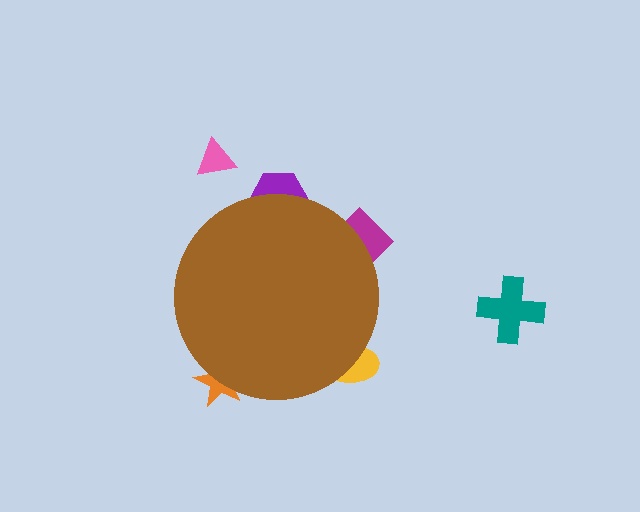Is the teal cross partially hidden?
No, the teal cross is fully visible.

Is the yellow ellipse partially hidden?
Yes, the yellow ellipse is partially hidden behind the brown circle.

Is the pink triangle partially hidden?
No, the pink triangle is fully visible.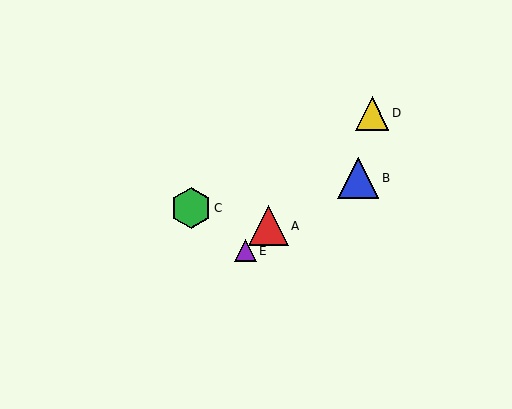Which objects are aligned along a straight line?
Objects A, D, E are aligned along a straight line.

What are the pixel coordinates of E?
Object E is at (245, 251).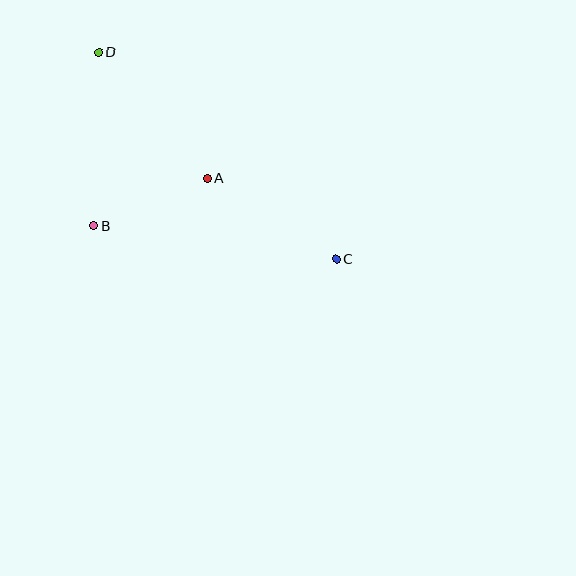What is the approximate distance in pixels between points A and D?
The distance between A and D is approximately 166 pixels.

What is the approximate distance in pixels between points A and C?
The distance between A and C is approximately 152 pixels.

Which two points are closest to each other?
Points A and B are closest to each other.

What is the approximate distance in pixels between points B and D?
The distance between B and D is approximately 173 pixels.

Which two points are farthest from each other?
Points C and D are farthest from each other.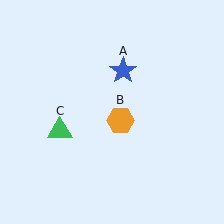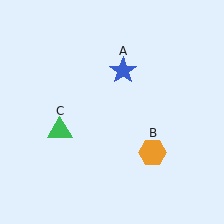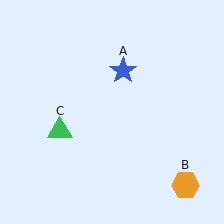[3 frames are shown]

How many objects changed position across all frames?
1 object changed position: orange hexagon (object B).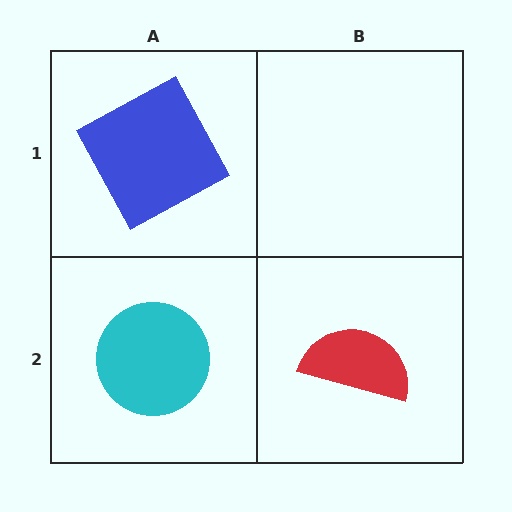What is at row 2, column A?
A cyan circle.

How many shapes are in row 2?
2 shapes.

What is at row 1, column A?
A blue square.